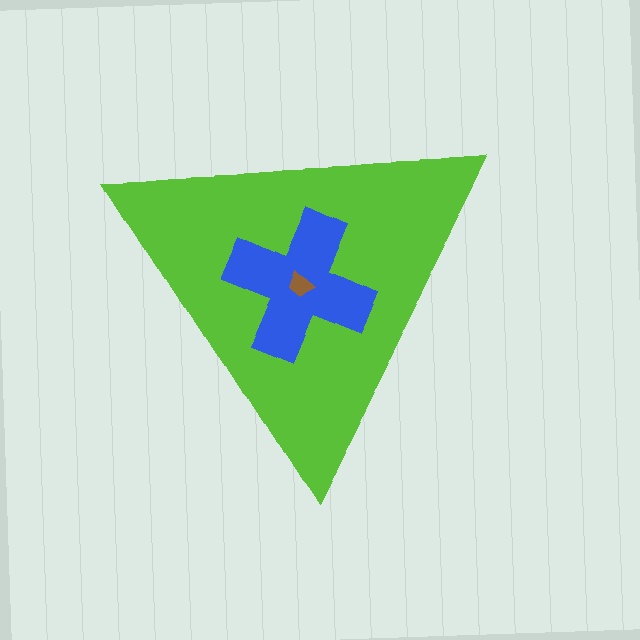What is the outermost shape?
The lime triangle.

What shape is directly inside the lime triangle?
The blue cross.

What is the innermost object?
The brown trapezoid.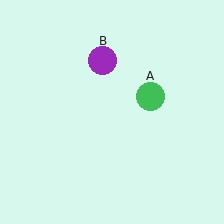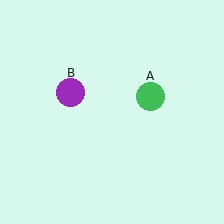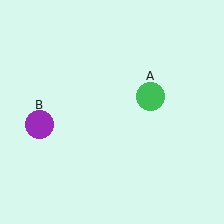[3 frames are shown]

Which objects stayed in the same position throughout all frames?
Green circle (object A) remained stationary.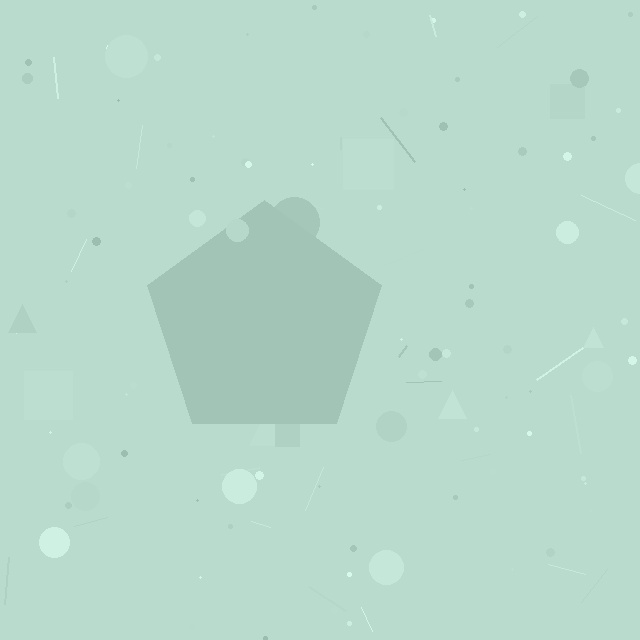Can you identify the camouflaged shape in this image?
The camouflaged shape is a pentagon.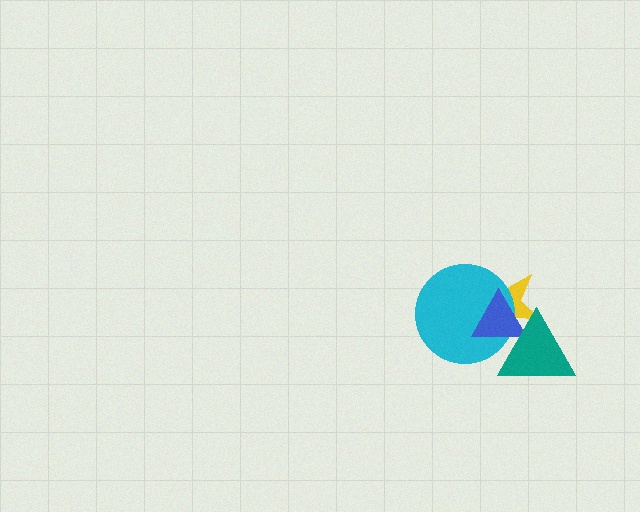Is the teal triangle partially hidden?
No, no other shape covers it.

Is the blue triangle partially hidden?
Yes, it is partially covered by another shape.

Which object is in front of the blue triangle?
The teal triangle is in front of the blue triangle.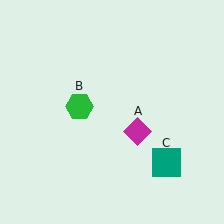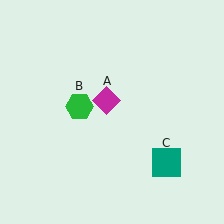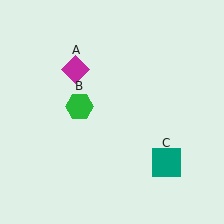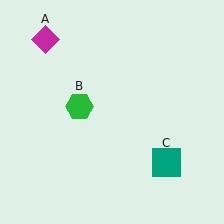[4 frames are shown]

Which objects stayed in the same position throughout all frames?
Green hexagon (object B) and teal square (object C) remained stationary.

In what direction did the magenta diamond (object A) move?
The magenta diamond (object A) moved up and to the left.